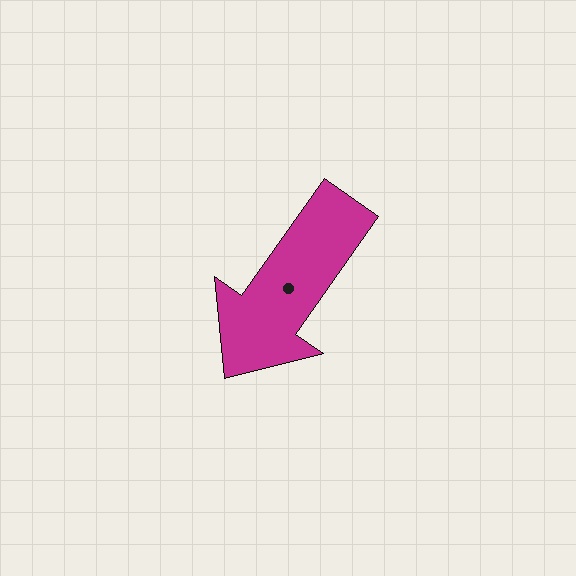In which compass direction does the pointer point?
Southwest.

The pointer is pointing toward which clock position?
Roughly 7 o'clock.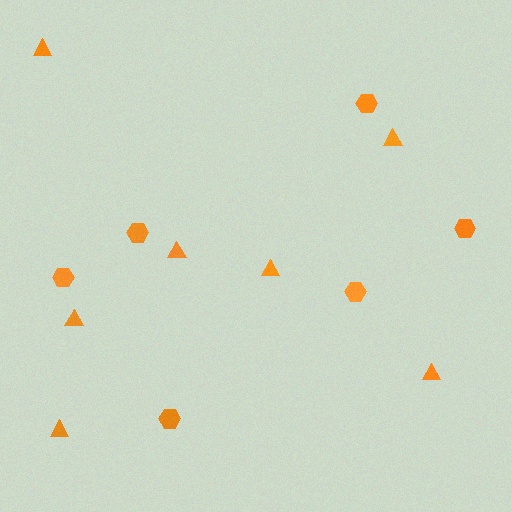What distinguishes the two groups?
There are 2 groups: one group of hexagons (6) and one group of triangles (7).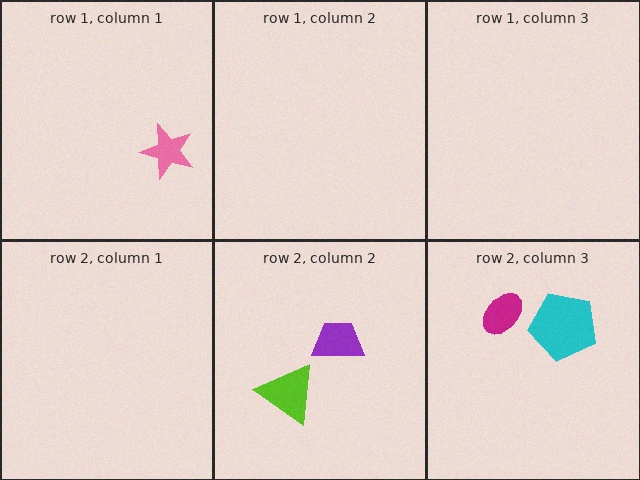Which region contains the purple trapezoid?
The row 2, column 2 region.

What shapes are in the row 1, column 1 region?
The pink star.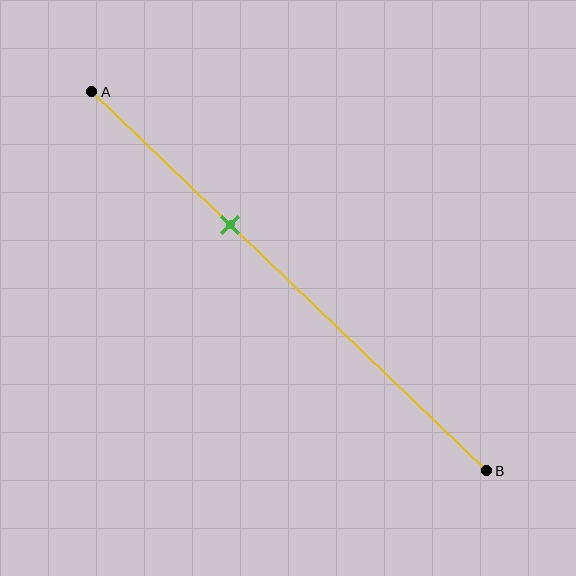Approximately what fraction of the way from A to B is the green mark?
The green mark is approximately 35% of the way from A to B.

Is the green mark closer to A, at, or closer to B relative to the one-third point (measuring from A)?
The green mark is approximately at the one-third point of segment AB.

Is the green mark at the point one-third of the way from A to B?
Yes, the mark is approximately at the one-third point.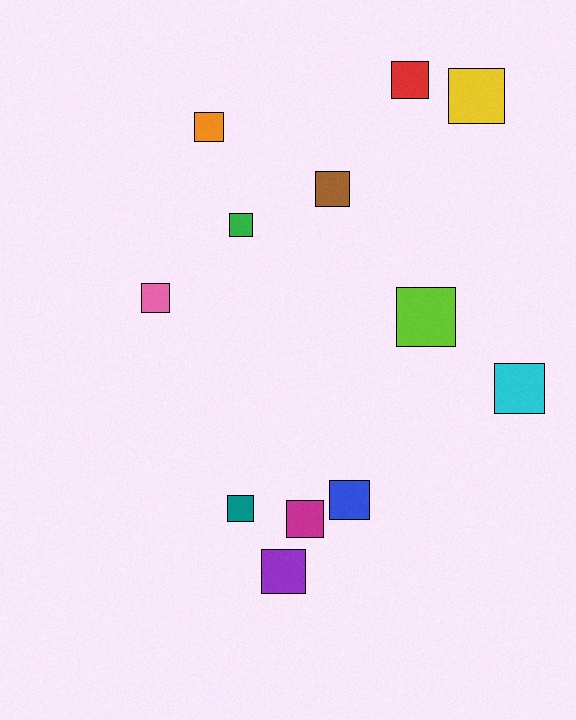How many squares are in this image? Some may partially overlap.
There are 12 squares.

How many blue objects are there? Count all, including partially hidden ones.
There is 1 blue object.